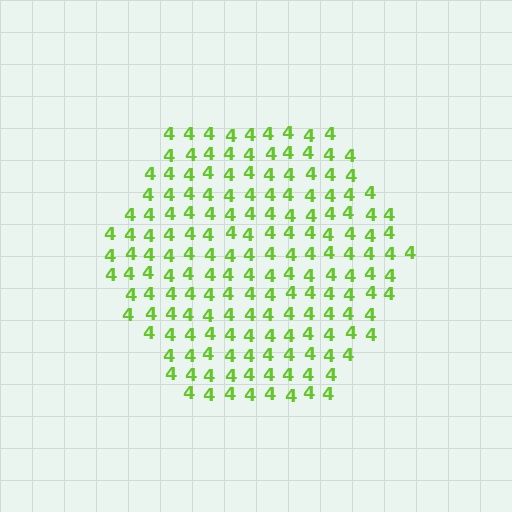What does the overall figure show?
The overall figure shows a hexagon.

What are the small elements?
The small elements are digit 4's.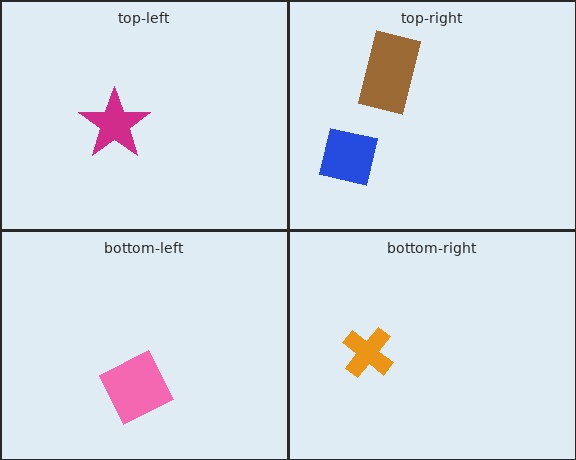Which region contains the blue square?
The top-right region.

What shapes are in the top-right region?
The blue square, the brown rectangle.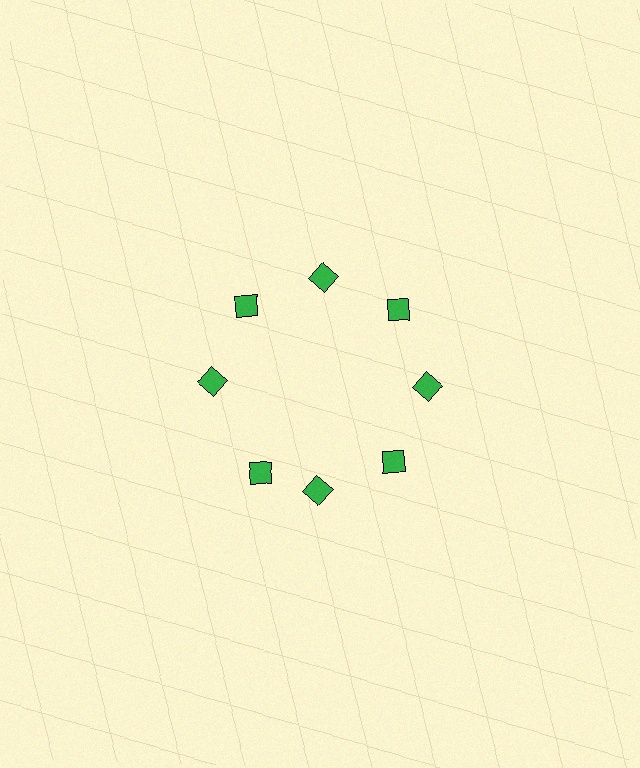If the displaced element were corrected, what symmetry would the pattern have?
It would have 8-fold rotational symmetry — the pattern would map onto itself every 45 degrees.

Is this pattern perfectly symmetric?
No. The 8 green squares are arranged in a ring, but one element near the 8 o'clock position is rotated out of alignment along the ring, breaking the 8-fold rotational symmetry.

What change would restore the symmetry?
The symmetry would be restored by rotating it back into even spacing with its neighbors so that all 8 squares sit at equal angles and equal distance from the center.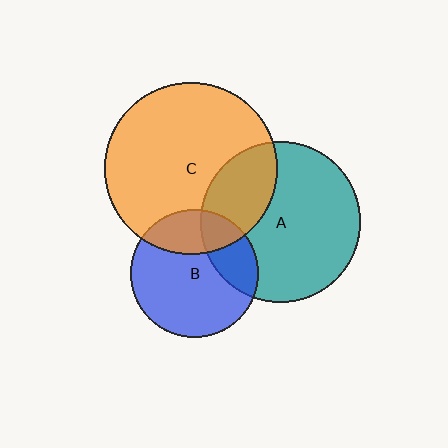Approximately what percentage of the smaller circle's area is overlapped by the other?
Approximately 25%.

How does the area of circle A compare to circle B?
Approximately 1.6 times.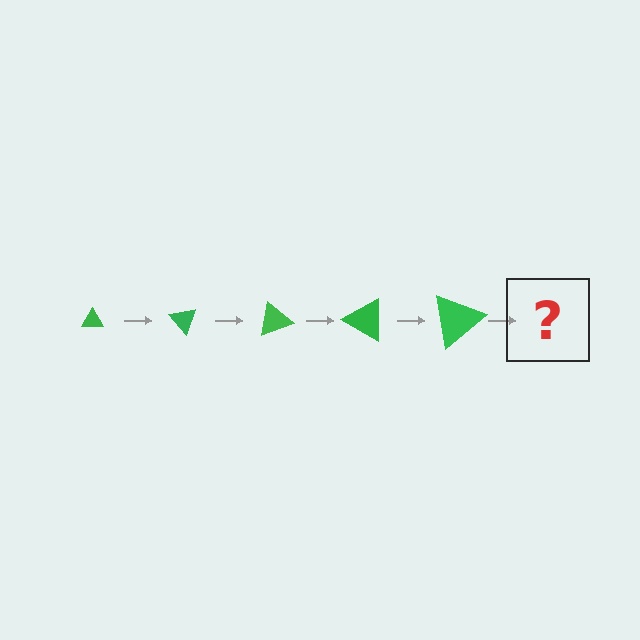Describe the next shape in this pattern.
It should be a triangle, larger than the previous one and rotated 250 degrees from the start.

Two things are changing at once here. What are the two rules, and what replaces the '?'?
The two rules are that the triangle grows larger each step and it rotates 50 degrees each step. The '?' should be a triangle, larger than the previous one and rotated 250 degrees from the start.